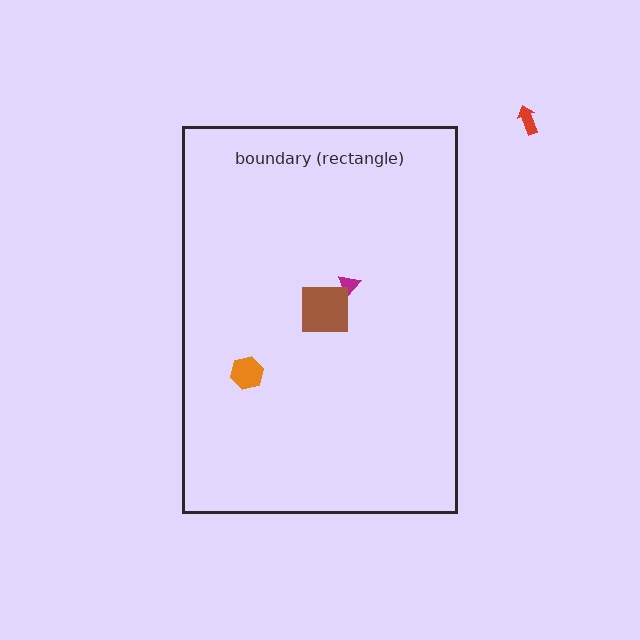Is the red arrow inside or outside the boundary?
Outside.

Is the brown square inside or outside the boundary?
Inside.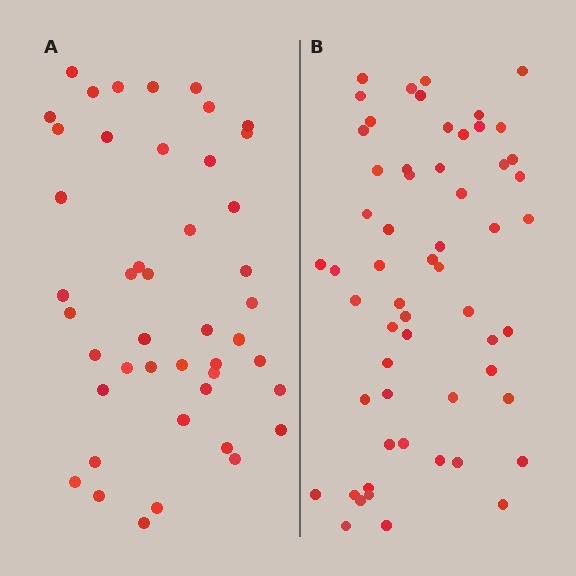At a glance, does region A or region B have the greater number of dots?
Region B (the right region) has more dots.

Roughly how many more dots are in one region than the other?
Region B has approximately 15 more dots than region A.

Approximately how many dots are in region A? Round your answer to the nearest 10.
About 40 dots. (The exact count is 45, which rounds to 40.)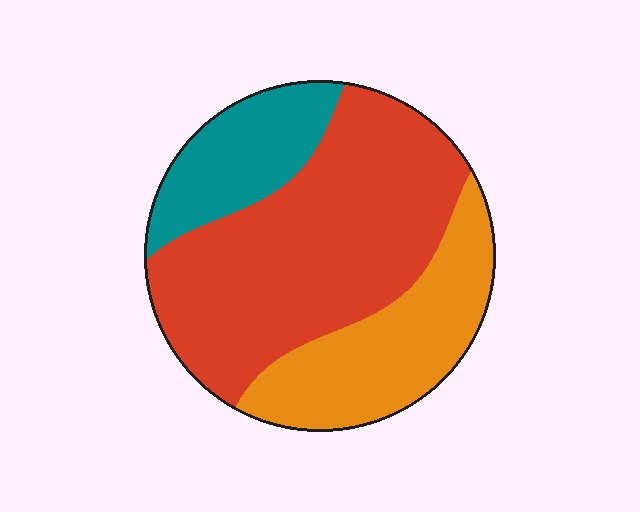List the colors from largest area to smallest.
From largest to smallest: red, orange, teal.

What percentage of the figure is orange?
Orange covers 28% of the figure.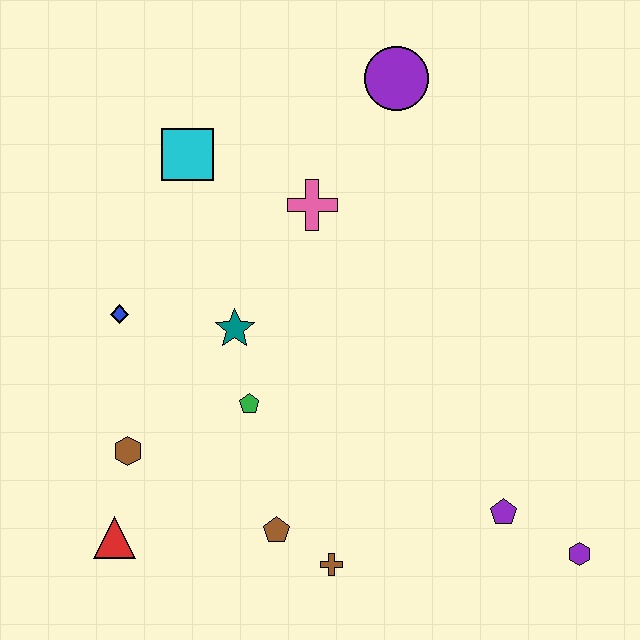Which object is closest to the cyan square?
The pink cross is closest to the cyan square.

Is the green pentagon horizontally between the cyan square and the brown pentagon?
Yes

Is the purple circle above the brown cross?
Yes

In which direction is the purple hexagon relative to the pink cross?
The purple hexagon is below the pink cross.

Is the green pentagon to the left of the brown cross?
Yes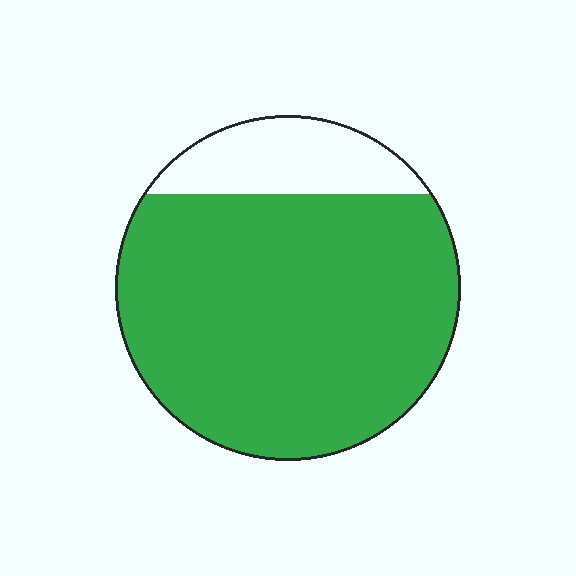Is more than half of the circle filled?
Yes.